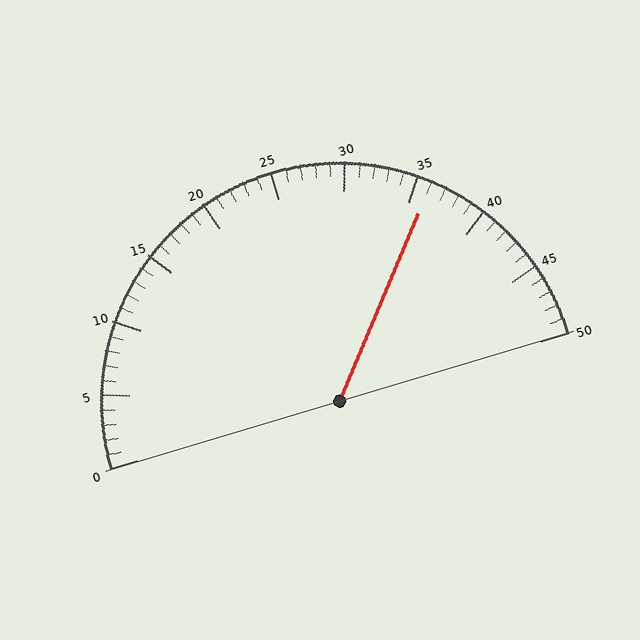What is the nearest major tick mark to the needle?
The nearest major tick mark is 35.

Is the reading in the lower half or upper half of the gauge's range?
The reading is in the upper half of the range (0 to 50).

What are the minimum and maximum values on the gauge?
The gauge ranges from 0 to 50.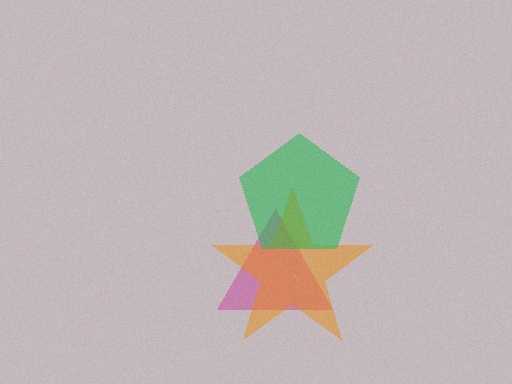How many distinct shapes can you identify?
There are 3 distinct shapes: a magenta triangle, an orange star, a green pentagon.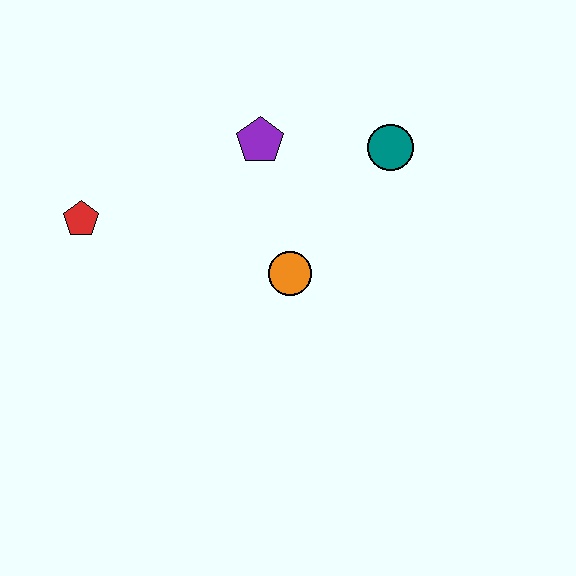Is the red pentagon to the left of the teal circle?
Yes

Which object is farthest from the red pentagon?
The teal circle is farthest from the red pentagon.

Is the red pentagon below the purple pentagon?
Yes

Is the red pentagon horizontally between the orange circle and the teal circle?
No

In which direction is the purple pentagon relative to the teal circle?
The purple pentagon is to the left of the teal circle.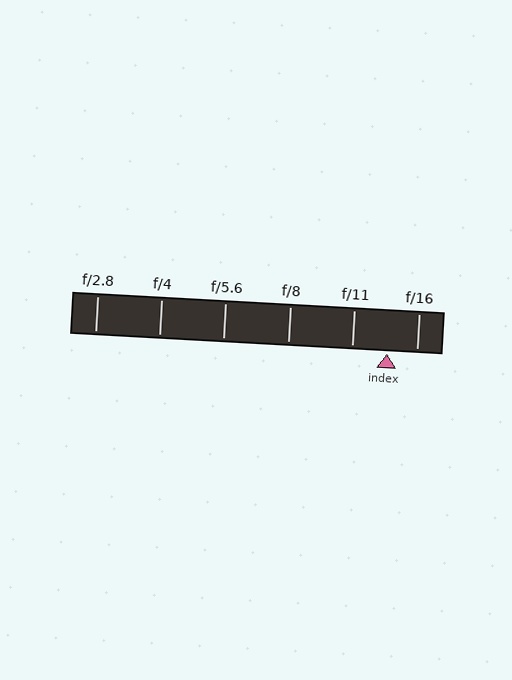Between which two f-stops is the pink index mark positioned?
The index mark is between f/11 and f/16.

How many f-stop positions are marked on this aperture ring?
There are 6 f-stop positions marked.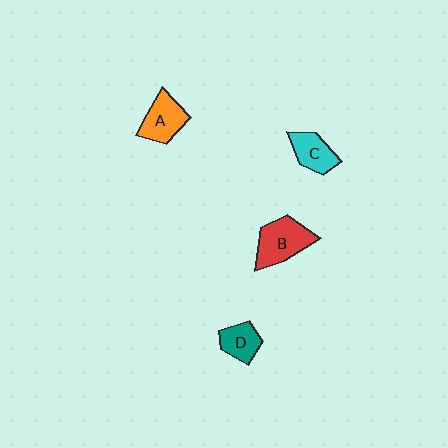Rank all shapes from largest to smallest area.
From largest to smallest: B (red), A (orange), C (cyan), D (teal).